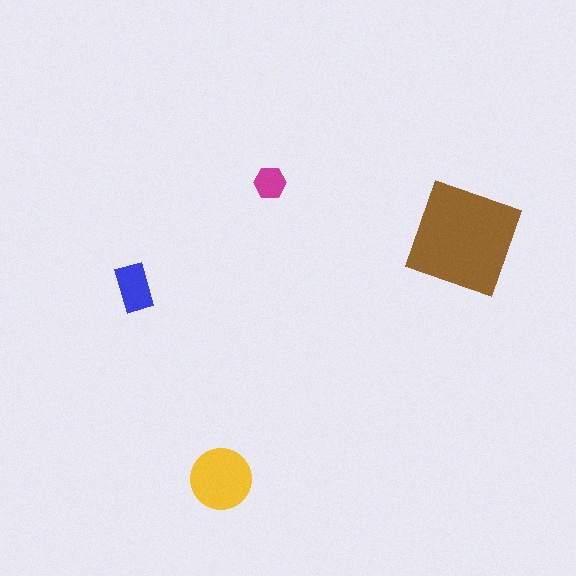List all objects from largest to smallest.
The brown square, the yellow circle, the blue rectangle, the magenta hexagon.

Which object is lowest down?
The yellow circle is bottommost.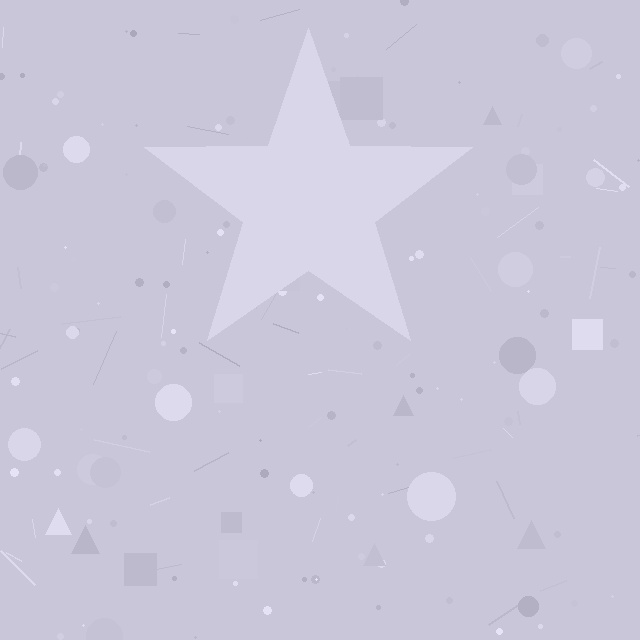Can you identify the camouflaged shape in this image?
The camouflaged shape is a star.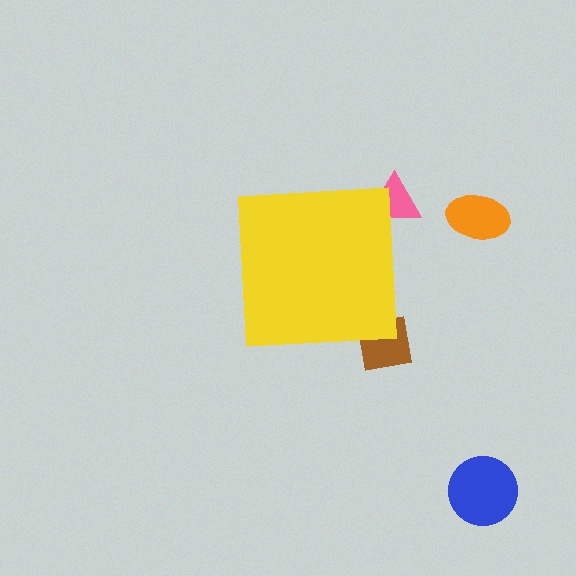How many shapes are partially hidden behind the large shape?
2 shapes are partially hidden.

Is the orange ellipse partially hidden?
No, the orange ellipse is fully visible.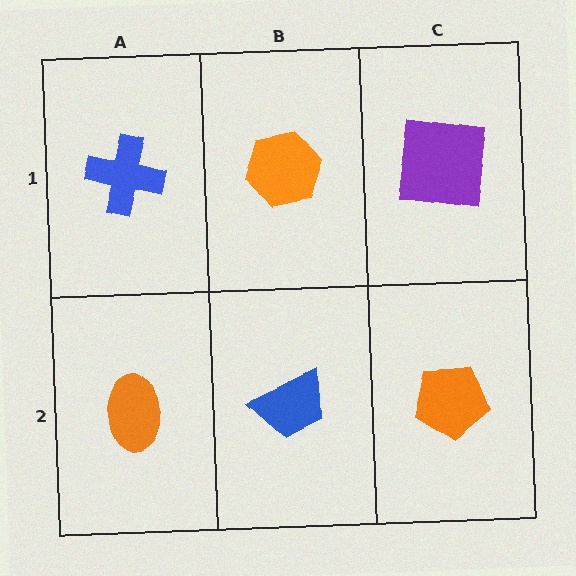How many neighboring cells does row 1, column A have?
2.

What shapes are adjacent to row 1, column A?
An orange ellipse (row 2, column A), an orange hexagon (row 1, column B).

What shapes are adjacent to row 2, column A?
A blue cross (row 1, column A), a blue trapezoid (row 2, column B).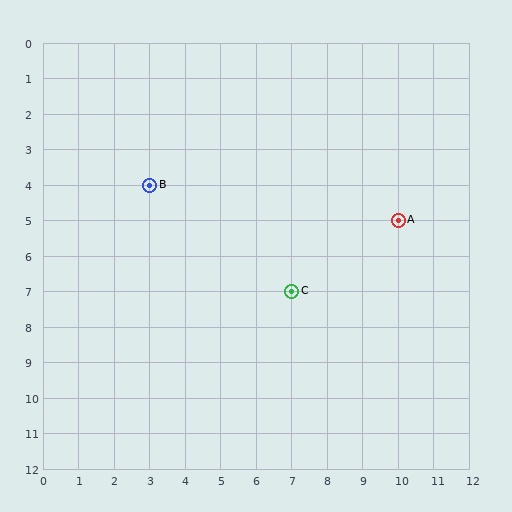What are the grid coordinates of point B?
Point B is at grid coordinates (3, 4).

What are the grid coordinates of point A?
Point A is at grid coordinates (10, 5).